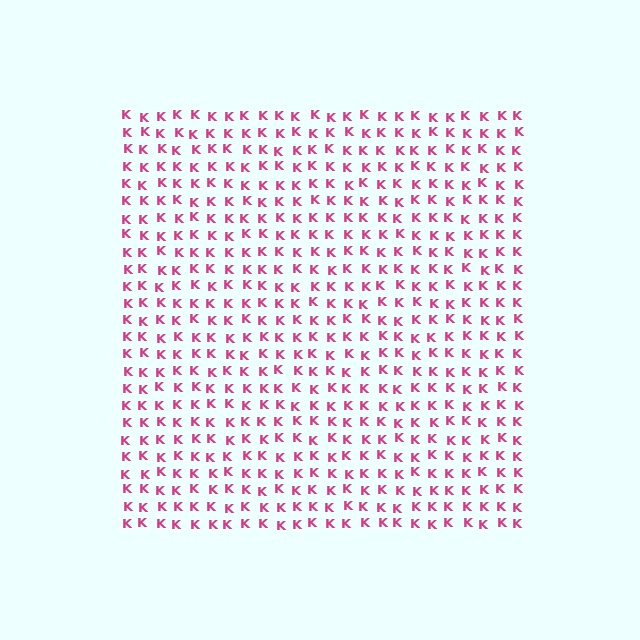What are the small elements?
The small elements are letter K's.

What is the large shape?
The large shape is a square.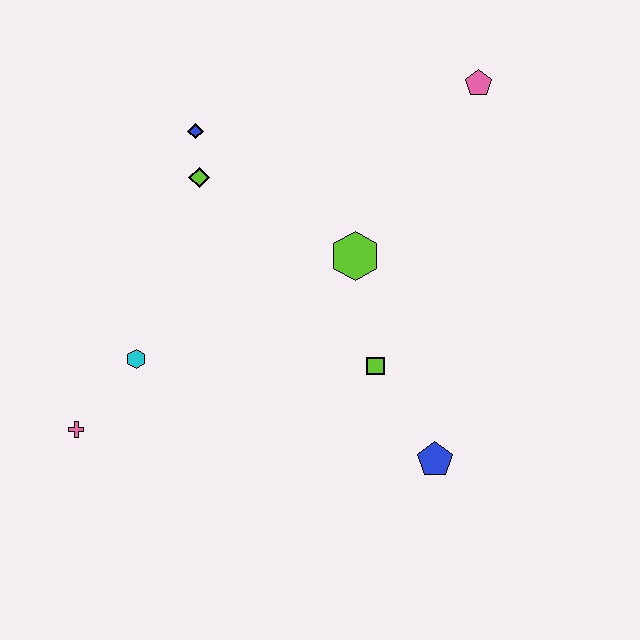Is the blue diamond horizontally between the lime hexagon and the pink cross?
Yes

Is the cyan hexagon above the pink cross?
Yes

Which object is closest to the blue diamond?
The lime diamond is closest to the blue diamond.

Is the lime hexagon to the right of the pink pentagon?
No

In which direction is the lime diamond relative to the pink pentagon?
The lime diamond is to the left of the pink pentagon.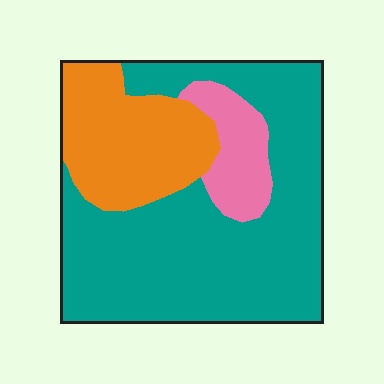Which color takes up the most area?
Teal, at roughly 65%.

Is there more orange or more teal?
Teal.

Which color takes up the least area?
Pink, at roughly 10%.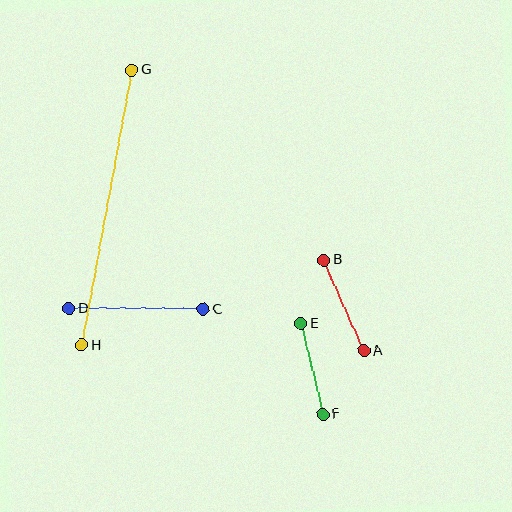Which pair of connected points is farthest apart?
Points G and H are farthest apart.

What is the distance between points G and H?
The distance is approximately 279 pixels.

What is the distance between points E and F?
The distance is approximately 93 pixels.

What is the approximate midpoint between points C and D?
The midpoint is at approximately (136, 309) pixels.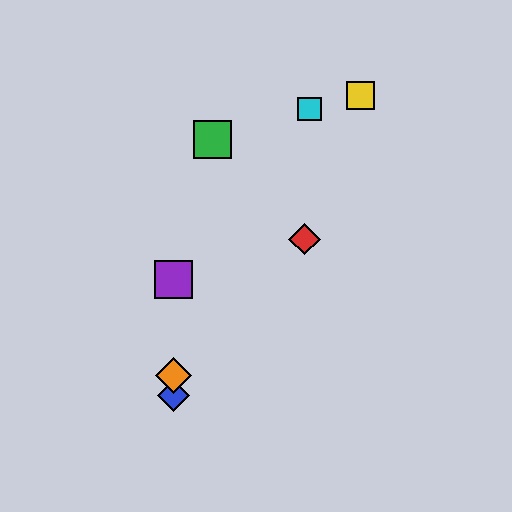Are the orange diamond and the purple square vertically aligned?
Yes, both are at x≈174.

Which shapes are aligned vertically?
The blue diamond, the purple square, the orange diamond are aligned vertically.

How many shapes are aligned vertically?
3 shapes (the blue diamond, the purple square, the orange diamond) are aligned vertically.